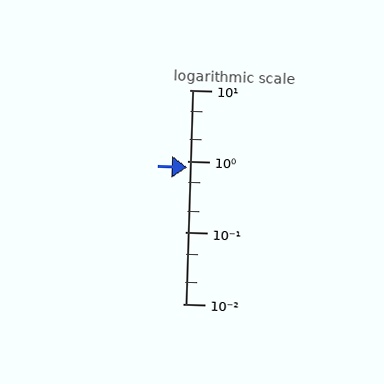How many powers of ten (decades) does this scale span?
The scale spans 3 decades, from 0.01 to 10.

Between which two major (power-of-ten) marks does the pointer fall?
The pointer is between 0.1 and 1.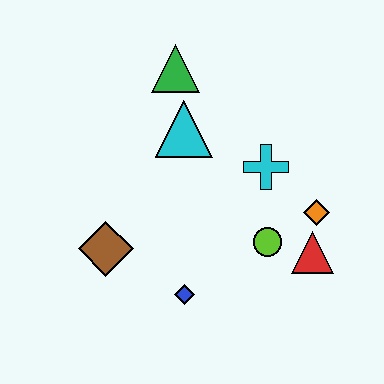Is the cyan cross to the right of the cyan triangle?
Yes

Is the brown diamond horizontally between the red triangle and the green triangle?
No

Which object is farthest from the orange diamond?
The brown diamond is farthest from the orange diamond.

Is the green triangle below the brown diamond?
No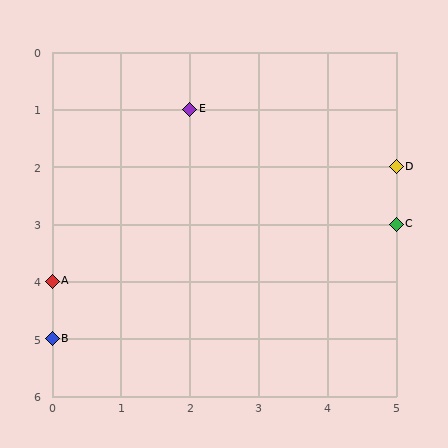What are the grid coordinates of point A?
Point A is at grid coordinates (0, 4).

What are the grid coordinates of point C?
Point C is at grid coordinates (5, 3).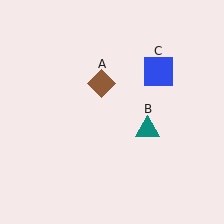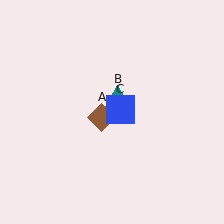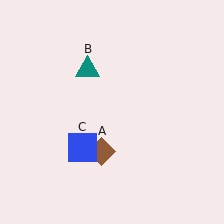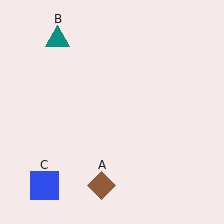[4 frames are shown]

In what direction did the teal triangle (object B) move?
The teal triangle (object B) moved up and to the left.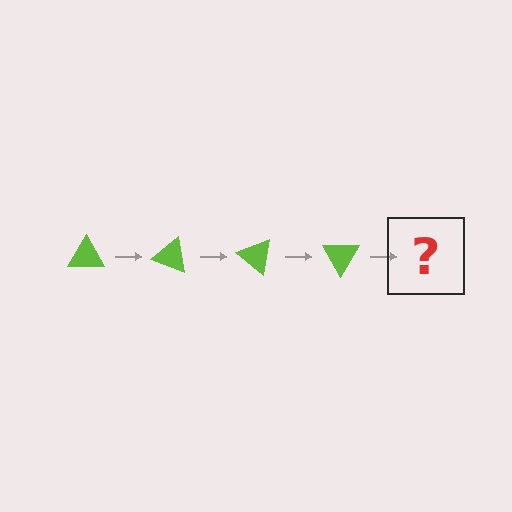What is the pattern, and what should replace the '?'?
The pattern is that the triangle rotates 20 degrees each step. The '?' should be a lime triangle rotated 80 degrees.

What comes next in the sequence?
The next element should be a lime triangle rotated 80 degrees.